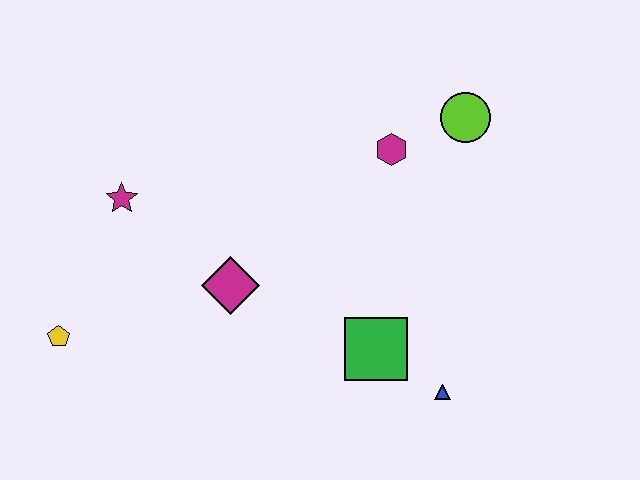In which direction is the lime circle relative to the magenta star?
The lime circle is to the right of the magenta star.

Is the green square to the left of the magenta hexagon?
Yes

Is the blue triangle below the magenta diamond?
Yes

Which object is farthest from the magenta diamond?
The lime circle is farthest from the magenta diamond.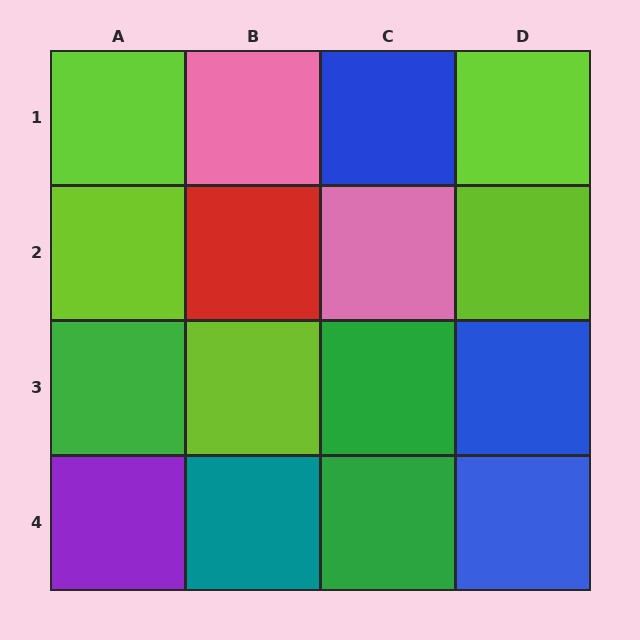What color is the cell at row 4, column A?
Purple.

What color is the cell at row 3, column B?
Lime.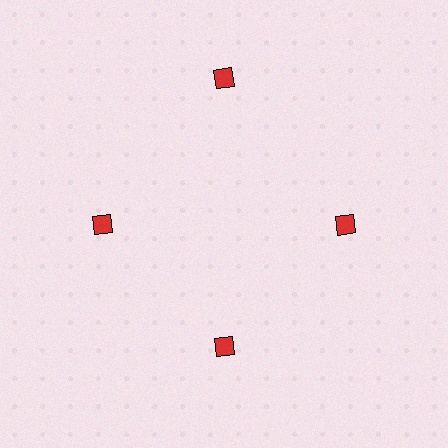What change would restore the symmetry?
The symmetry would be restored by moving it inward, back onto the ring so that all 4 squares sit at equal angles and equal distance from the center.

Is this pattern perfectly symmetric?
No. The 4 red squares are arranged in a ring, but one element near the 12 o'clock position is pushed outward from the center, breaking the 4-fold rotational symmetry.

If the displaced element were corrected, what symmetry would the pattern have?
It would have 4-fold rotational symmetry — the pattern would map onto itself every 90 degrees.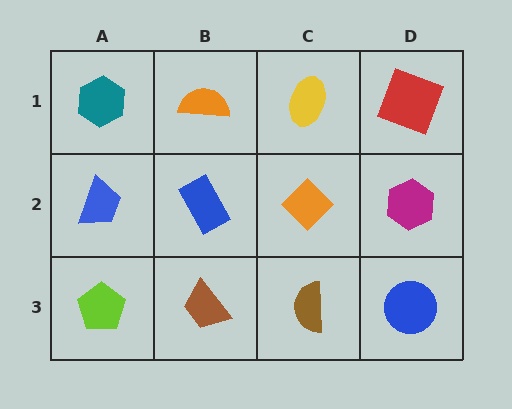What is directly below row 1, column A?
A blue trapezoid.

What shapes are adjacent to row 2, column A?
A teal hexagon (row 1, column A), a lime pentagon (row 3, column A), a blue rectangle (row 2, column B).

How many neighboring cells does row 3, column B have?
3.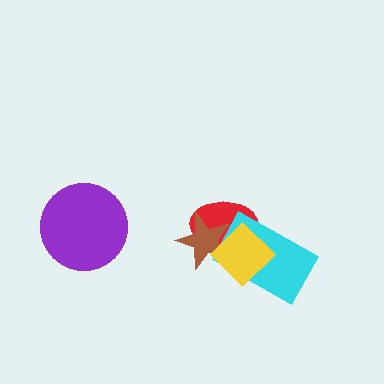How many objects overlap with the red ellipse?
3 objects overlap with the red ellipse.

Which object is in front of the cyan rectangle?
The yellow diamond is in front of the cyan rectangle.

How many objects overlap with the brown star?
3 objects overlap with the brown star.